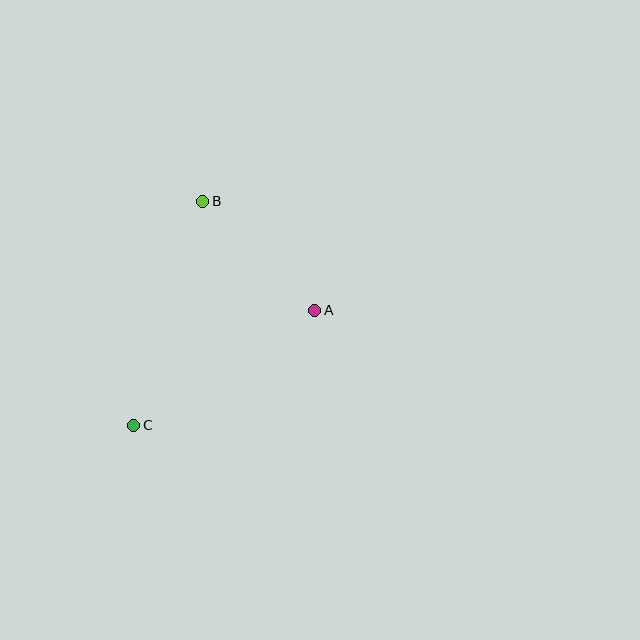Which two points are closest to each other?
Points A and B are closest to each other.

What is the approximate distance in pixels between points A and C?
The distance between A and C is approximately 215 pixels.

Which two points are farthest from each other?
Points B and C are farthest from each other.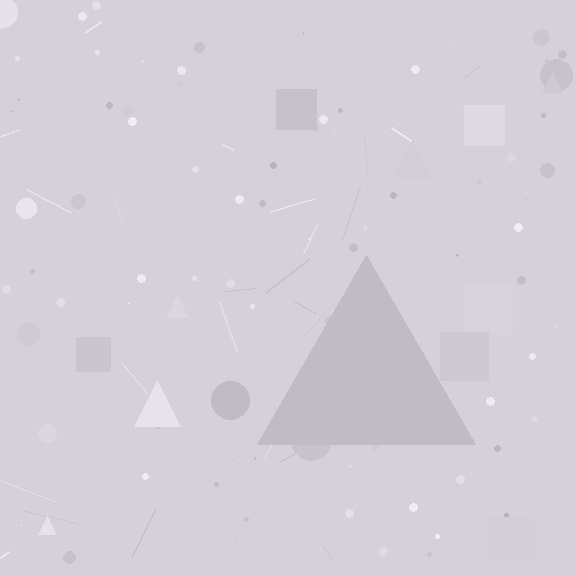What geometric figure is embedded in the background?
A triangle is embedded in the background.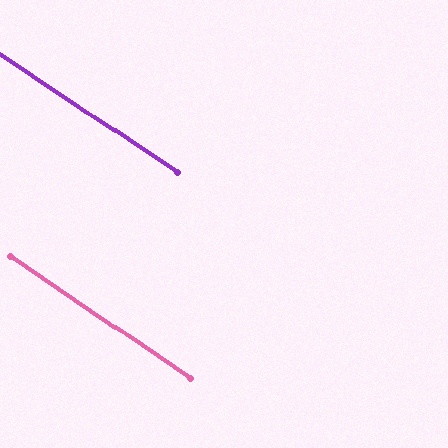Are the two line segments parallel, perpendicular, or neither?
Parallel — their directions differ by only 0.7°.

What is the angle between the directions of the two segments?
Approximately 1 degree.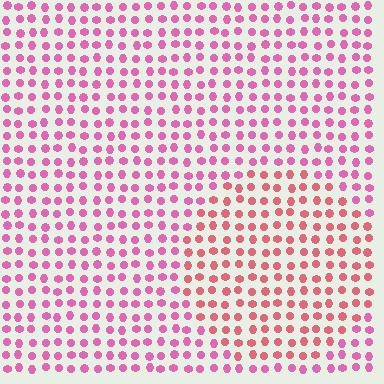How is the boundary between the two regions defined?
The boundary is defined purely by a slight shift in hue (about 28 degrees). Spacing, size, and orientation are identical on both sides.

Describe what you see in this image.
The image is filled with small pink elements in a uniform arrangement. A circle-shaped region is visible where the elements are tinted to a slightly different hue, forming a subtle color boundary.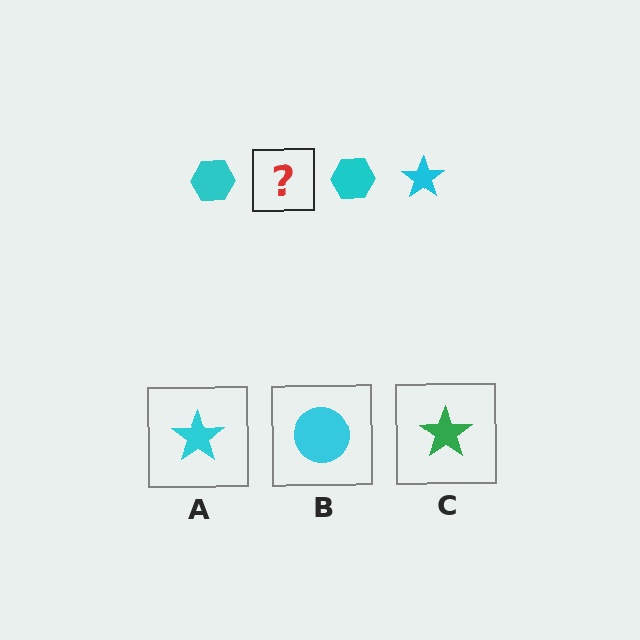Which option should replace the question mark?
Option A.